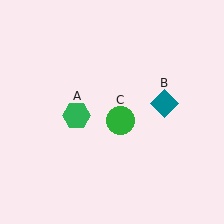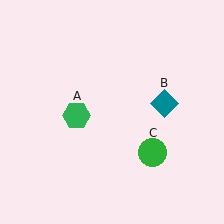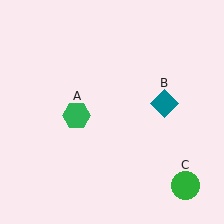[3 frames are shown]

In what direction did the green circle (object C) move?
The green circle (object C) moved down and to the right.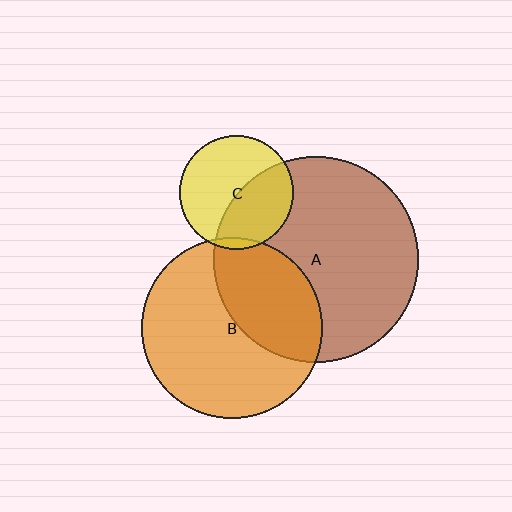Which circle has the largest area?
Circle A (brown).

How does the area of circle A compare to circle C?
Approximately 3.3 times.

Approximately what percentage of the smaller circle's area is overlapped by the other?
Approximately 5%.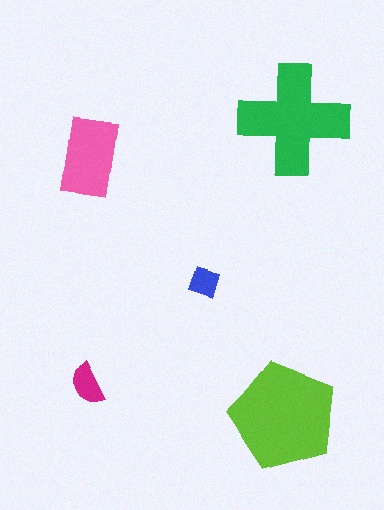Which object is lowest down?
The lime pentagon is bottommost.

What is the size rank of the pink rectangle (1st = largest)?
3rd.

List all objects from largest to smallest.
The lime pentagon, the green cross, the pink rectangle, the magenta semicircle, the blue diamond.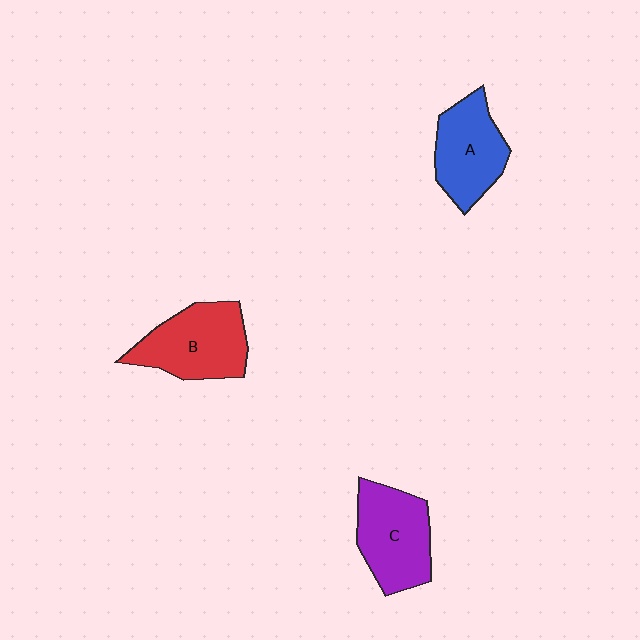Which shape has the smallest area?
Shape A (blue).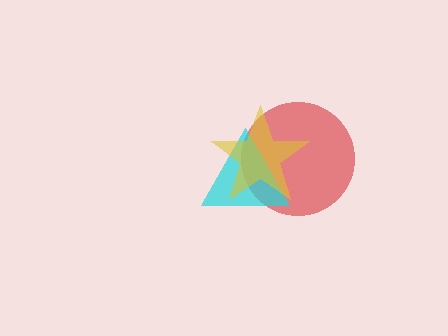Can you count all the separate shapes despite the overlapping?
Yes, there are 3 separate shapes.